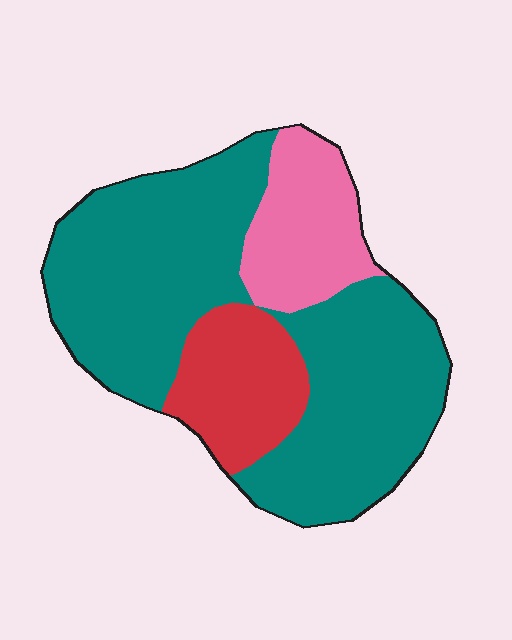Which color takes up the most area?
Teal, at roughly 65%.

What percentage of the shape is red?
Red takes up less than a quarter of the shape.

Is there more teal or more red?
Teal.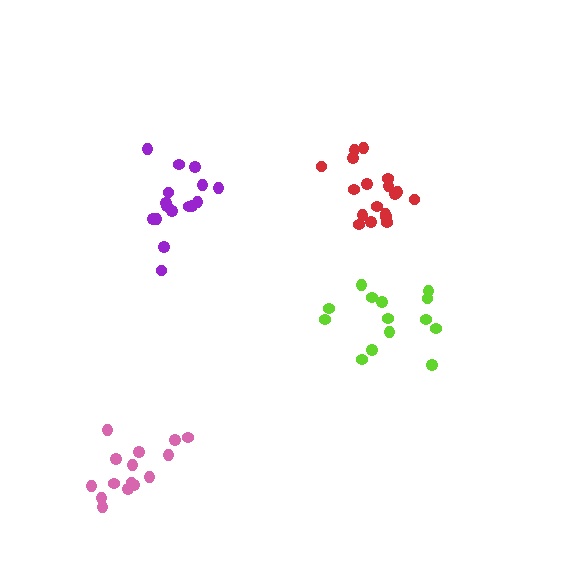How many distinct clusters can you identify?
There are 4 distinct clusters.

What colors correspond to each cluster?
The clusters are colored: lime, purple, red, pink.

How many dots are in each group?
Group 1: 14 dots, Group 2: 16 dots, Group 3: 18 dots, Group 4: 15 dots (63 total).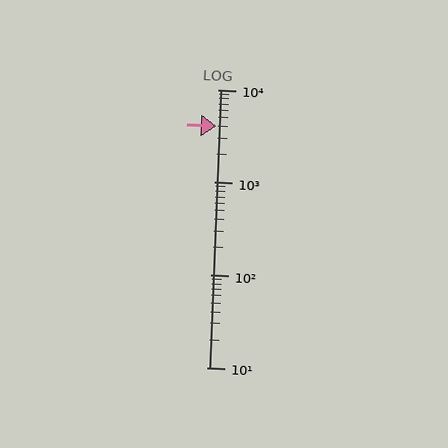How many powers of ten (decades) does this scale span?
The scale spans 3 decades, from 10 to 10000.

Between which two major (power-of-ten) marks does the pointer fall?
The pointer is between 1000 and 10000.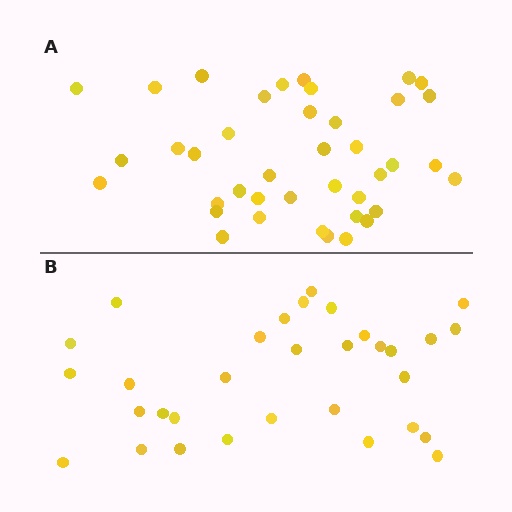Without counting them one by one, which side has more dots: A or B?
Region A (the top region) has more dots.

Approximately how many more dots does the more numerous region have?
Region A has roughly 8 or so more dots than region B.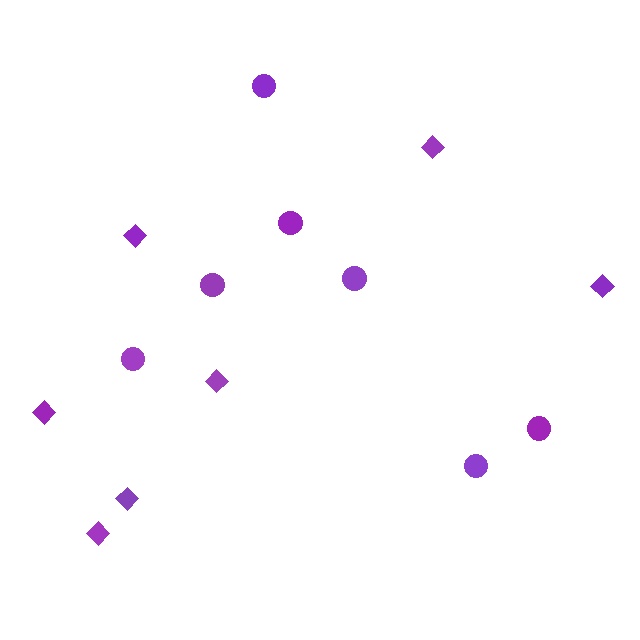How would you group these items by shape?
There are 2 groups: one group of circles (7) and one group of diamonds (7).